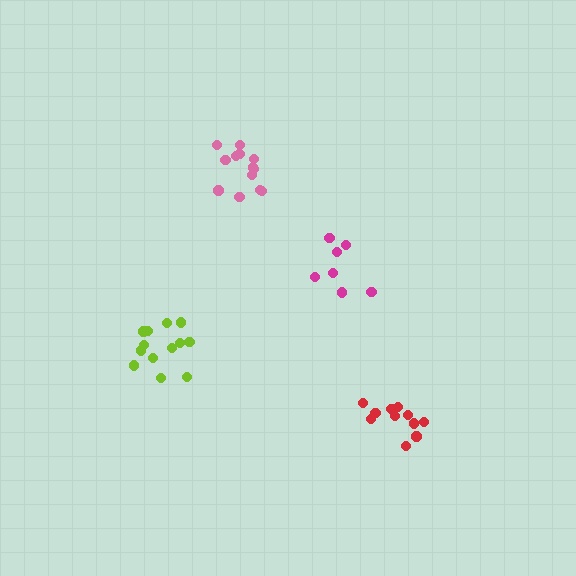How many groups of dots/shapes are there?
There are 4 groups.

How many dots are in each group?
Group 1: 13 dots, Group 2: 7 dots, Group 3: 13 dots, Group 4: 11 dots (44 total).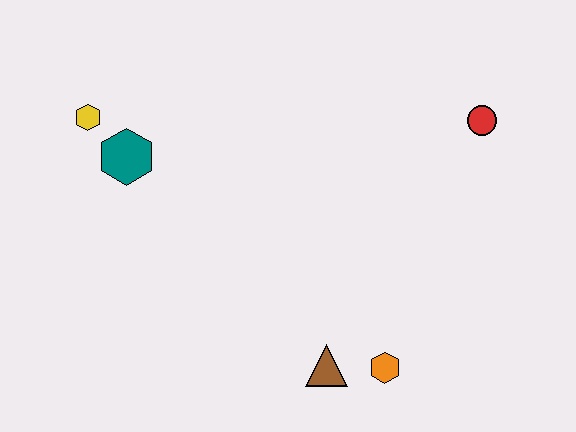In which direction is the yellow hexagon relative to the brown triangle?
The yellow hexagon is above the brown triangle.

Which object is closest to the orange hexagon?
The brown triangle is closest to the orange hexagon.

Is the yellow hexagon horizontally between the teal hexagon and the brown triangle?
No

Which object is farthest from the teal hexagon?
The red circle is farthest from the teal hexagon.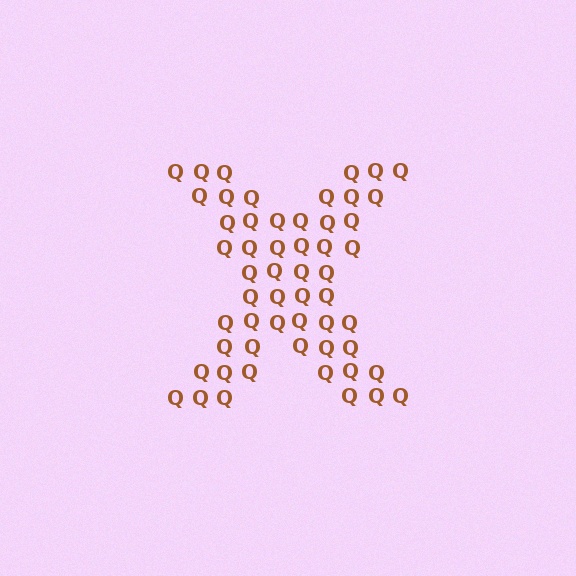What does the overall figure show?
The overall figure shows the letter X.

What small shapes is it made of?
It is made of small letter Q's.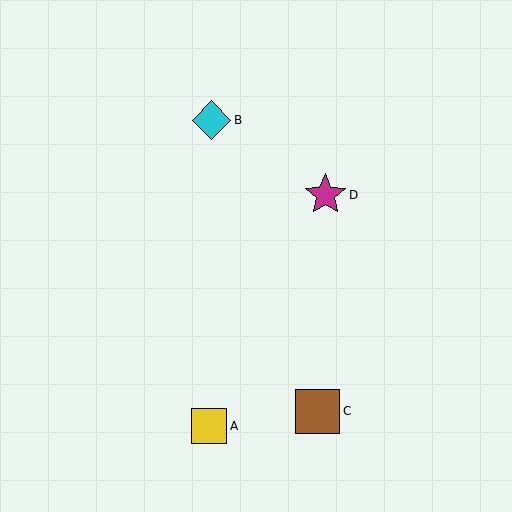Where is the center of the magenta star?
The center of the magenta star is at (325, 195).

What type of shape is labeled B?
Shape B is a cyan diamond.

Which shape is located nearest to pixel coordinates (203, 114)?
The cyan diamond (labeled B) at (212, 120) is nearest to that location.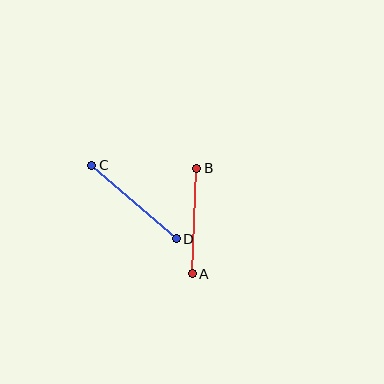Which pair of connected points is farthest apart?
Points C and D are farthest apart.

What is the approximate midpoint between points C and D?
The midpoint is at approximately (134, 202) pixels.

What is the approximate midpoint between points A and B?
The midpoint is at approximately (195, 221) pixels.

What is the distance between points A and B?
The distance is approximately 106 pixels.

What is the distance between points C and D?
The distance is approximately 112 pixels.